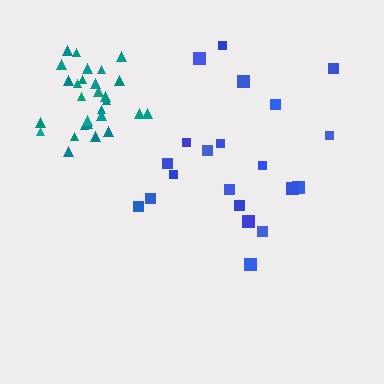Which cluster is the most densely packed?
Teal.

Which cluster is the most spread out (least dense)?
Blue.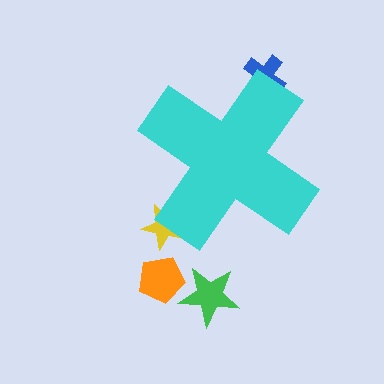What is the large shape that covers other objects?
A cyan cross.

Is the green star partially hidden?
No, the green star is fully visible.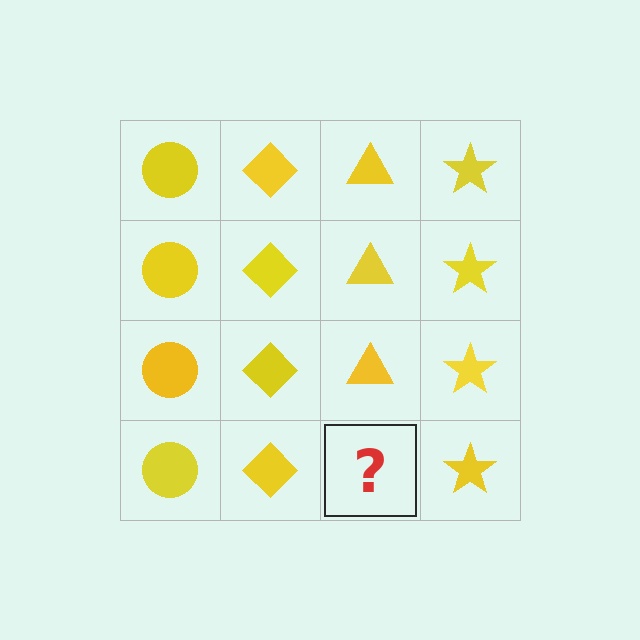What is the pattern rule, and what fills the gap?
The rule is that each column has a consistent shape. The gap should be filled with a yellow triangle.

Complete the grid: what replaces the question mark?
The question mark should be replaced with a yellow triangle.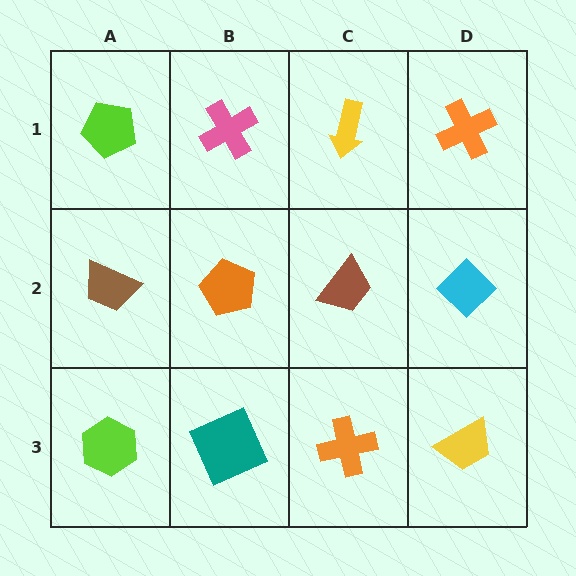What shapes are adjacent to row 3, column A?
A brown trapezoid (row 2, column A), a teal square (row 3, column B).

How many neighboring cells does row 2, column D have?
3.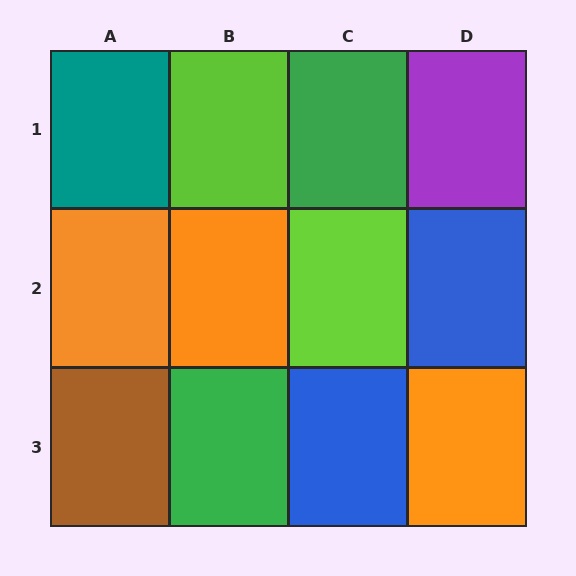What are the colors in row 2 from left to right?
Orange, orange, lime, blue.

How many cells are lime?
2 cells are lime.